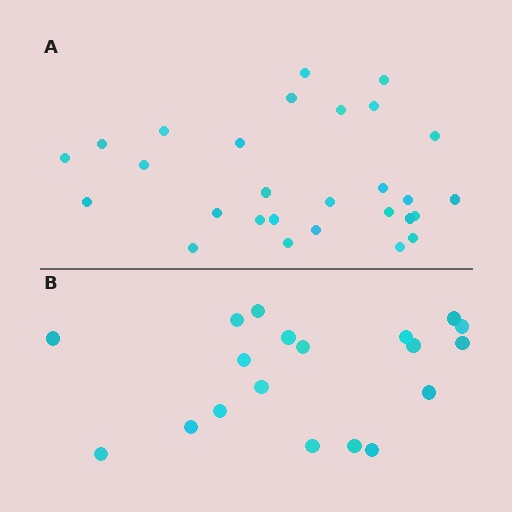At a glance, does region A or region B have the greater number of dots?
Region A (the top region) has more dots.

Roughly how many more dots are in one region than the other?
Region A has roughly 8 or so more dots than region B.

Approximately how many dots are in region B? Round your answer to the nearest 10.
About 20 dots. (The exact count is 19, which rounds to 20.)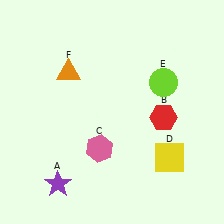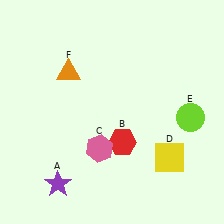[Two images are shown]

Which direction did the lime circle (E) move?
The lime circle (E) moved down.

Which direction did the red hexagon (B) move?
The red hexagon (B) moved left.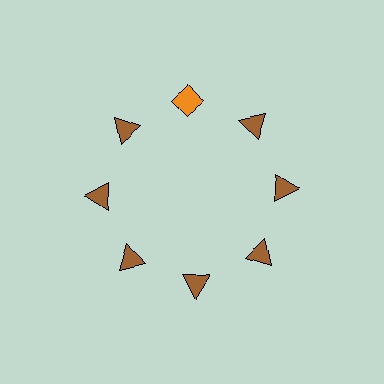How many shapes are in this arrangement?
There are 8 shapes arranged in a ring pattern.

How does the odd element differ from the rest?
It differs in both color (orange instead of brown) and shape (diamond instead of triangle).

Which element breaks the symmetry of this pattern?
The orange diamond at roughly the 12 o'clock position breaks the symmetry. All other shapes are brown triangles.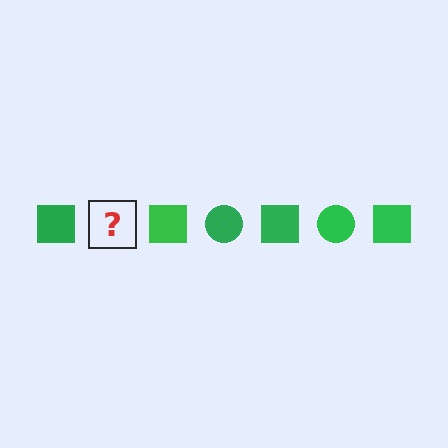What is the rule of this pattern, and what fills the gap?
The rule is that the pattern cycles through square, circle shapes in green. The gap should be filled with a green circle.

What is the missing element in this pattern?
The missing element is a green circle.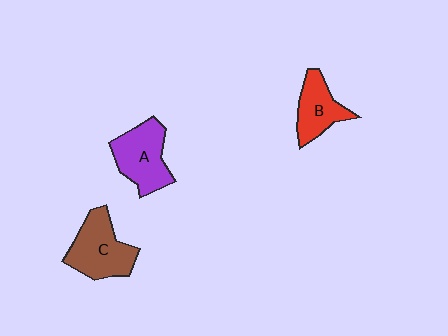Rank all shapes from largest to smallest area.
From largest to smallest: C (brown), A (purple), B (red).